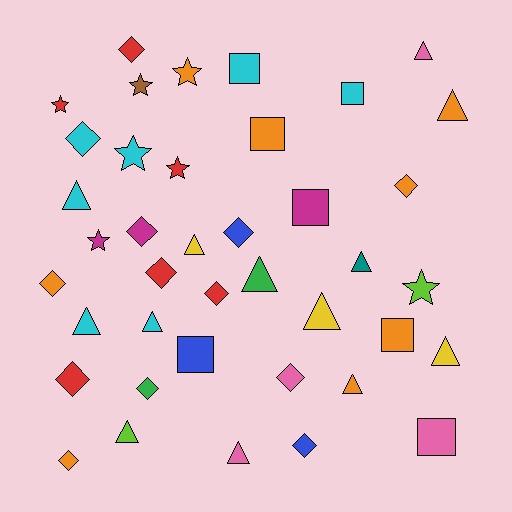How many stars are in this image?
There are 7 stars.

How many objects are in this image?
There are 40 objects.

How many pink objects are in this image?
There are 4 pink objects.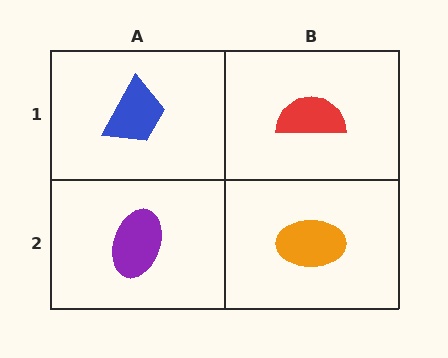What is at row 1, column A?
A blue trapezoid.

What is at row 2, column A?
A purple ellipse.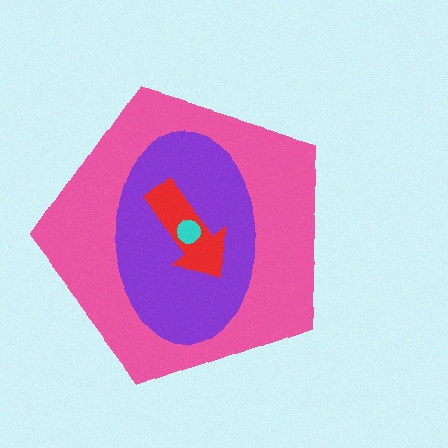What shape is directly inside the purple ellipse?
The red arrow.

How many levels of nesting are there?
4.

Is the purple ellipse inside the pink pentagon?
Yes.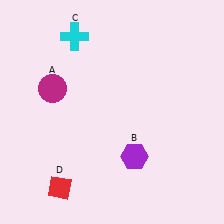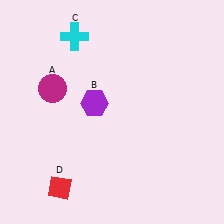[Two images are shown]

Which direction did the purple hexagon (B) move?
The purple hexagon (B) moved up.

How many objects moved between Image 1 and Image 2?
1 object moved between the two images.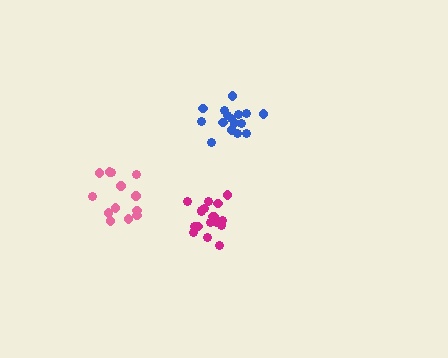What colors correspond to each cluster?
The clusters are colored: pink, magenta, blue.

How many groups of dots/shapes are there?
There are 3 groups.